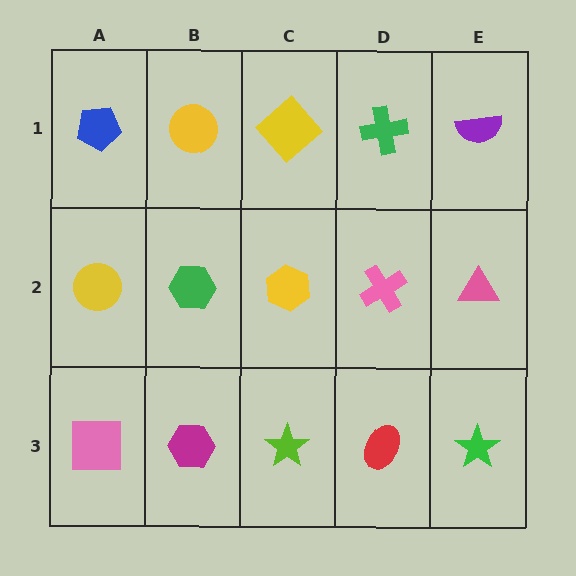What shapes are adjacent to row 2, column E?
A purple semicircle (row 1, column E), a green star (row 3, column E), a pink cross (row 2, column D).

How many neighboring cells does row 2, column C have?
4.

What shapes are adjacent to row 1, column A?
A yellow circle (row 2, column A), a yellow circle (row 1, column B).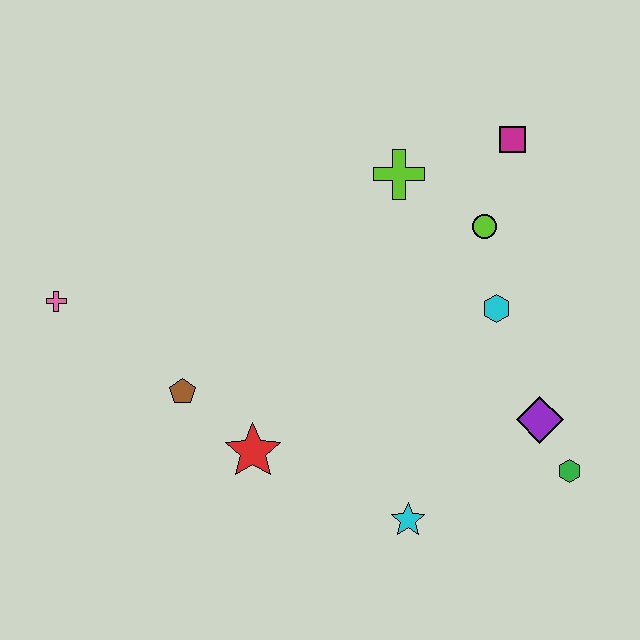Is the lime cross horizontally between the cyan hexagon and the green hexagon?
No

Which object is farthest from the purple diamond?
The pink cross is farthest from the purple diamond.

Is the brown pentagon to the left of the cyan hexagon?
Yes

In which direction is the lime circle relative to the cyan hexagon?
The lime circle is above the cyan hexagon.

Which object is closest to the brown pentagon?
The red star is closest to the brown pentagon.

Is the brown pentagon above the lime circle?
No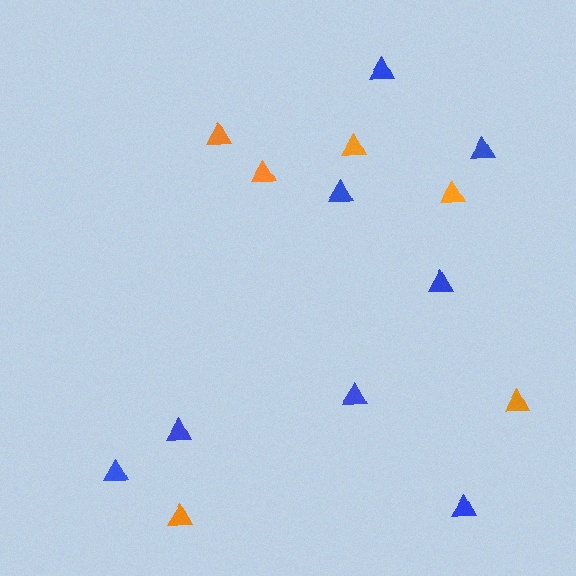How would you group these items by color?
There are 2 groups: one group of blue triangles (8) and one group of orange triangles (6).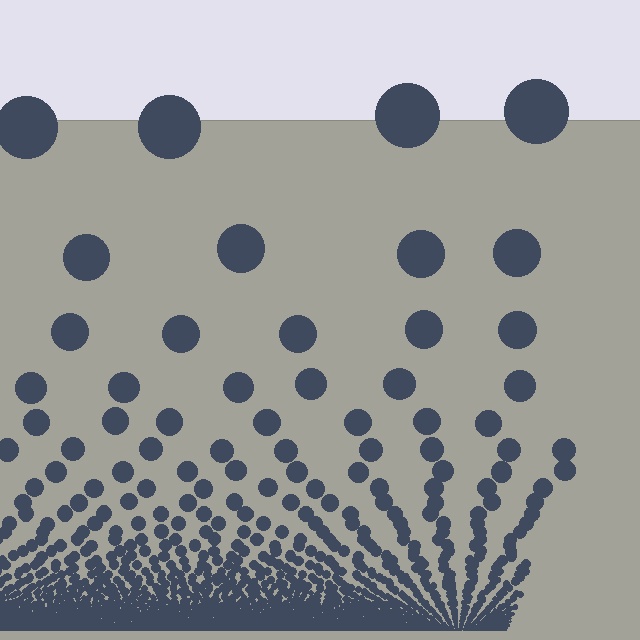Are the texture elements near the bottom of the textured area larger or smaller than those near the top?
Smaller. The gradient is inverted — elements near the bottom are smaller and denser.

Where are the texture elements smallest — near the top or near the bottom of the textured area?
Near the bottom.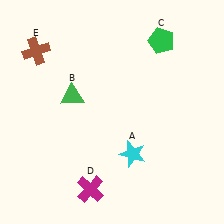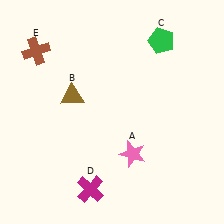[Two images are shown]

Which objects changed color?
A changed from cyan to pink. B changed from green to brown.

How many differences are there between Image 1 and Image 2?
There are 2 differences between the two images.